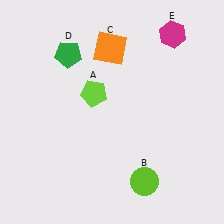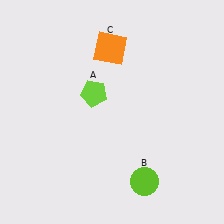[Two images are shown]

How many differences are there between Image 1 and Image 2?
There are 2 differences between the two images.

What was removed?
The magenta hexagon (E), the green pentagon (D) were removed in Image 2.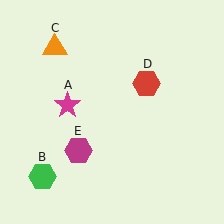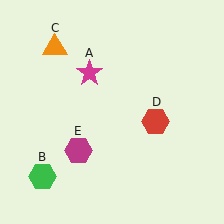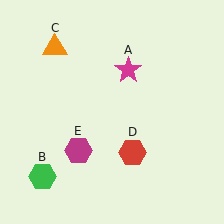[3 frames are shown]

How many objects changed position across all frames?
2 objects changed position: magenta star (object A), red hexagon (object D).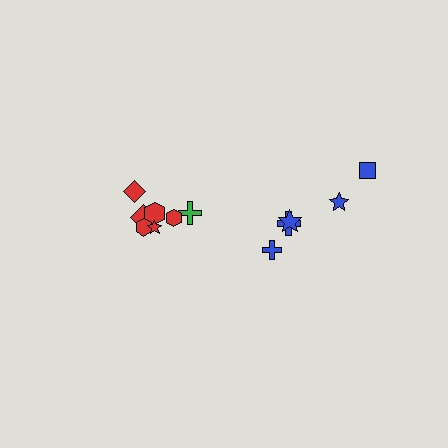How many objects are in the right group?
There are 5 objects.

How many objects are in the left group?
There are 7 objects.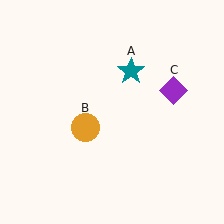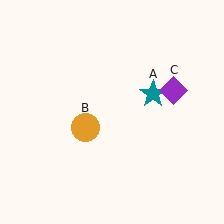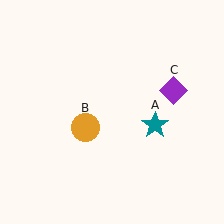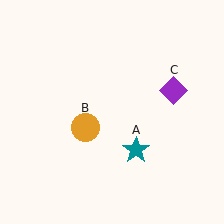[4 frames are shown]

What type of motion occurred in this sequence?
The teal star (object A) rotated clockwise around the center of the scene.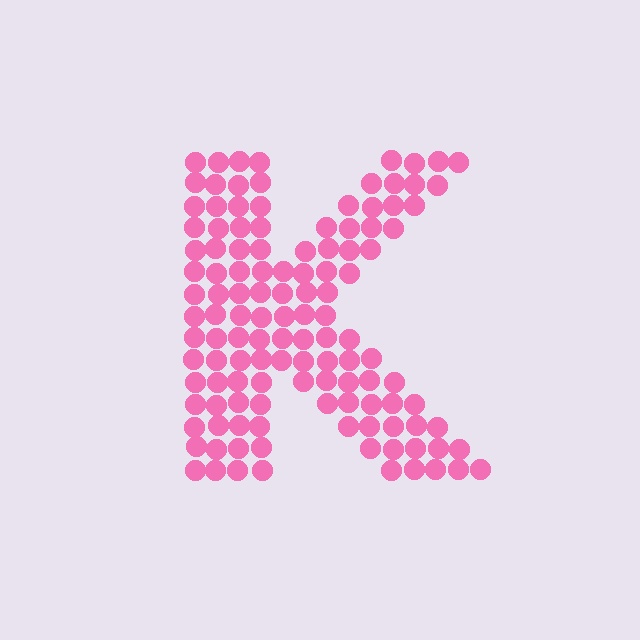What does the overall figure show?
The overall figure shows the letter K.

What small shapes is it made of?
It is made of small circles.